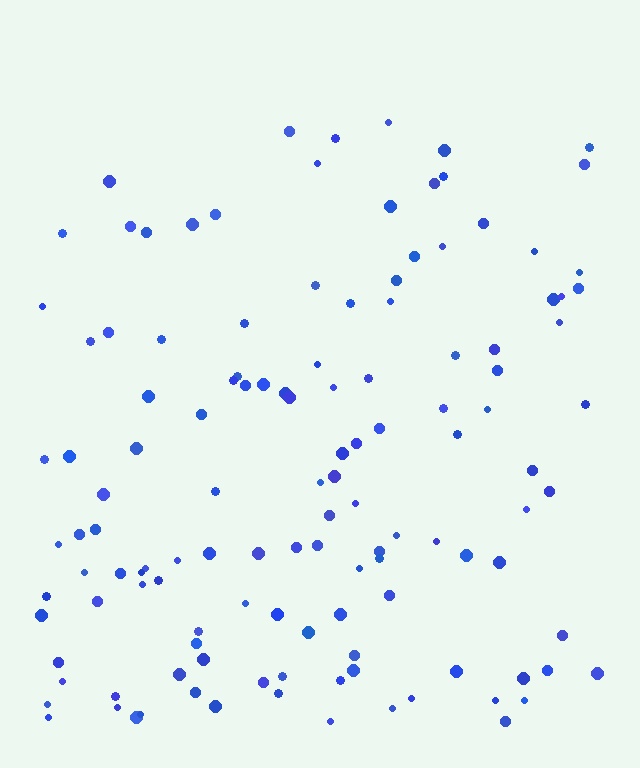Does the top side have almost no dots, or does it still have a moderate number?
Still a moderate number, just noticeably fewer than the bottom.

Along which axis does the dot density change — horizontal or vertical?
Vertical.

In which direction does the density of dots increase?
From top to bottom, with the bottom side densest.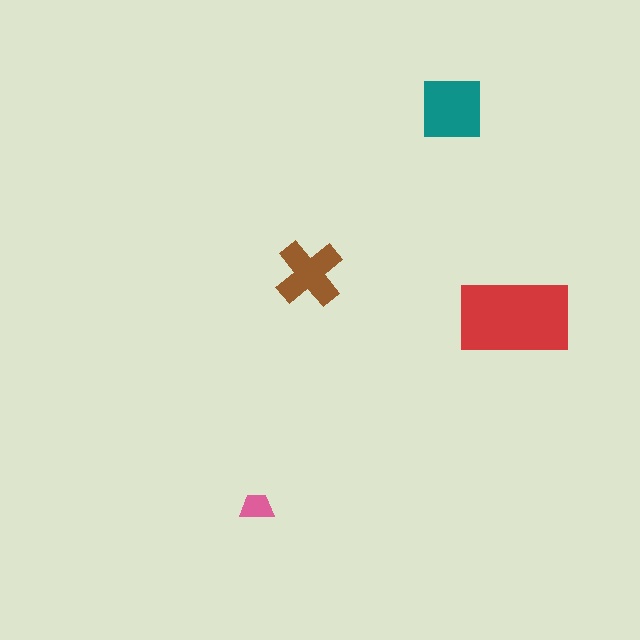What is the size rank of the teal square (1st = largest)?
2nd.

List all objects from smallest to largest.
The pink trapezoid, the brown cross, the teal square, the red rectangle.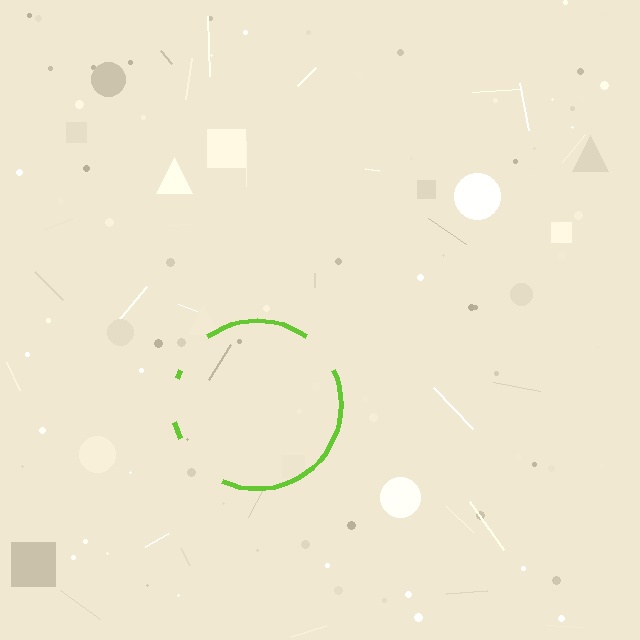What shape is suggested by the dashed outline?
The dashed outline suggests a circle.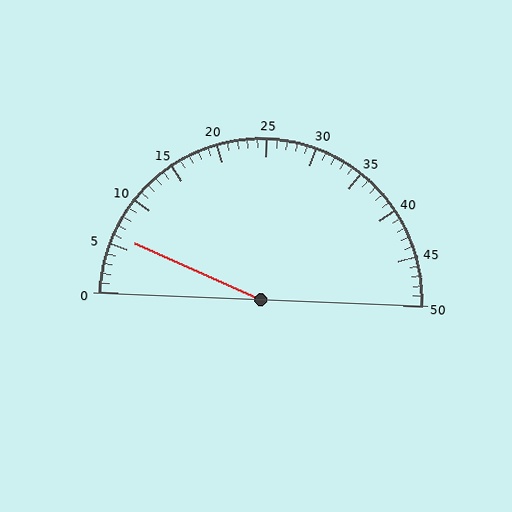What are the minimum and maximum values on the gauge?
The gauge ranges from 0 to 50.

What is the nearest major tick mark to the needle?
The nearest major tick mark is 5.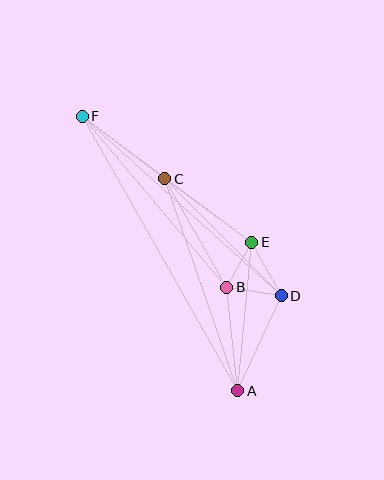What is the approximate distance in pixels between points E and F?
The distance between E and F is approximately 211 pixels.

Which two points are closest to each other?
Points B and E are closest to each other.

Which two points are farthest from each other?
Points A and F are farthest from each other.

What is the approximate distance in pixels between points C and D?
The distance between C and D is approximately 165 pixels.